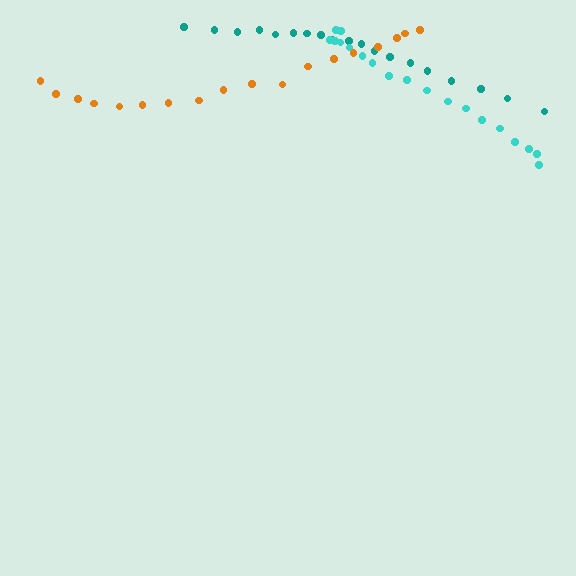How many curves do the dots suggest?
There are 3 distinct paths.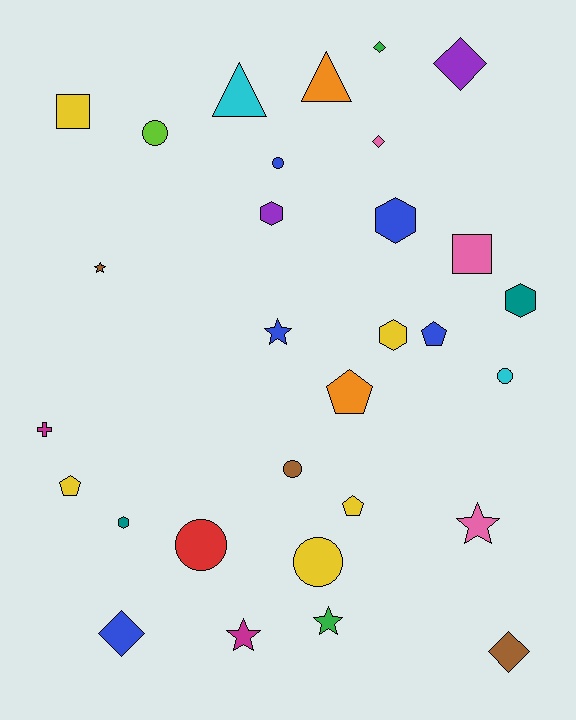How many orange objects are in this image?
There are 2 orange objects.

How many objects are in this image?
There are 30 objects.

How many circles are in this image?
There are 6 circles.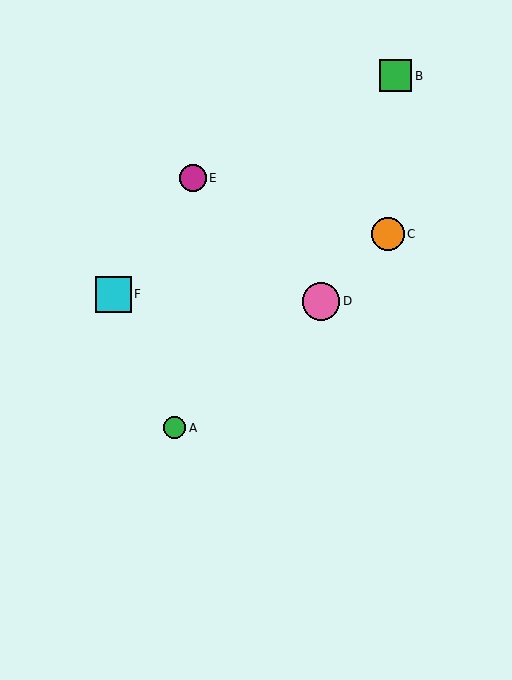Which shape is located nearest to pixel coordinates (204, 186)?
The magenta circle (labeled E) at (193, 178) is nearest to that location.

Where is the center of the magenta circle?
The center of the magenta circle is at (193, 178).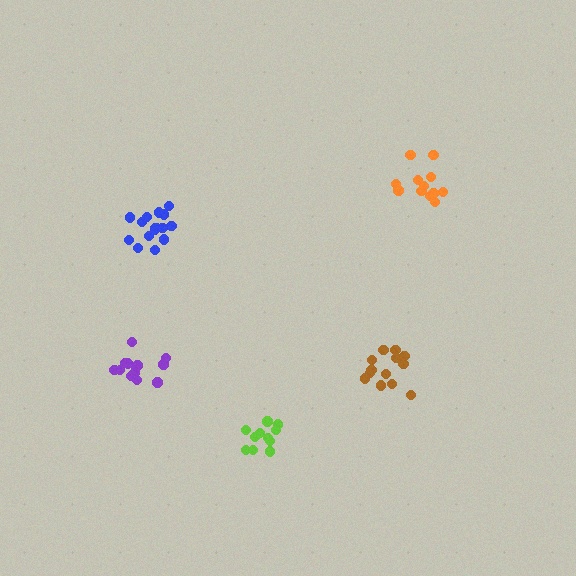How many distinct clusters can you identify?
There are 5 distinct clusters.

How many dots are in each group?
Group 1: 13 dots, Group 2: 12 dots, Group 3: 16 dots, Group 4: 11 dots, Group 5: 13 dots (65 total).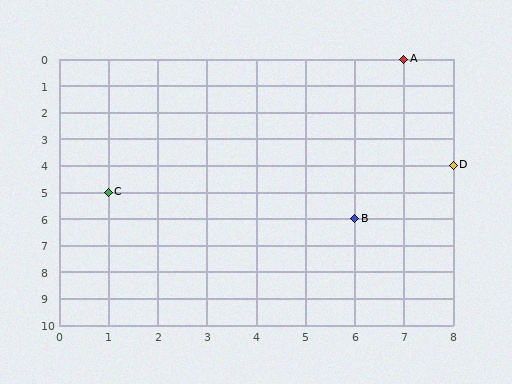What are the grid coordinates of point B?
Point B is at grid coordinates (6, 6).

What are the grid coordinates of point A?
Point A is at grid coordinates (7, 0).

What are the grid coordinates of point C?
Point C is at grid coordinates (1, 5).